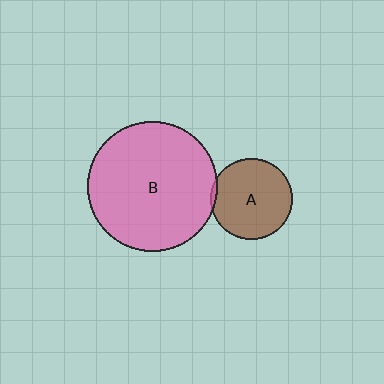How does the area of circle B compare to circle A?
Approximately 2.6 times.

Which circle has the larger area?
Circle B (pink).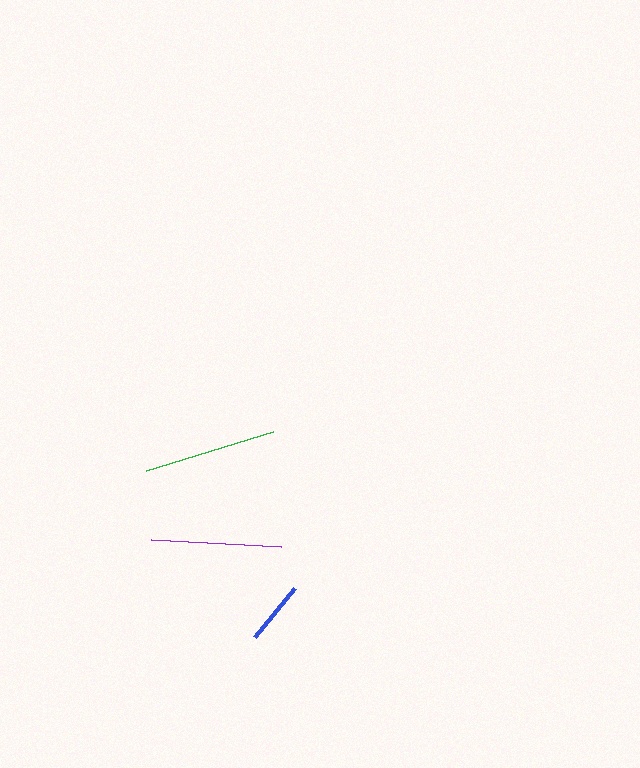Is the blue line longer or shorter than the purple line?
The purple line is longer than the blue line.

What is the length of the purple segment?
The purple segment is approximately 130 pixels long.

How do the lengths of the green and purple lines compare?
The green and purple lines are approximately the same length.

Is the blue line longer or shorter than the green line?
The green line is longer than the blue line.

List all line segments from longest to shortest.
From longest to shortest: green, purple, blue.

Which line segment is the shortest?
The blue line is the shortest at approximately 63 pixels.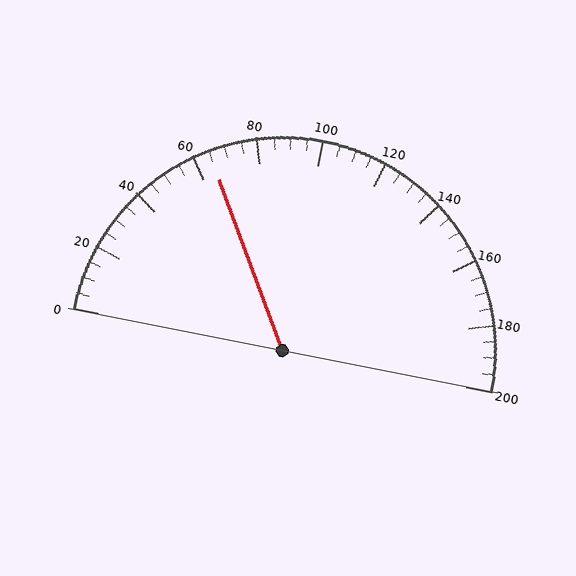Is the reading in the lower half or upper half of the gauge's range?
The reading is in the lower half of the range (0 to 200).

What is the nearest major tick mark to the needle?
The nearest major tick mark is 60.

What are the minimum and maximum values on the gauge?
The gauge ranges from 0 to 200.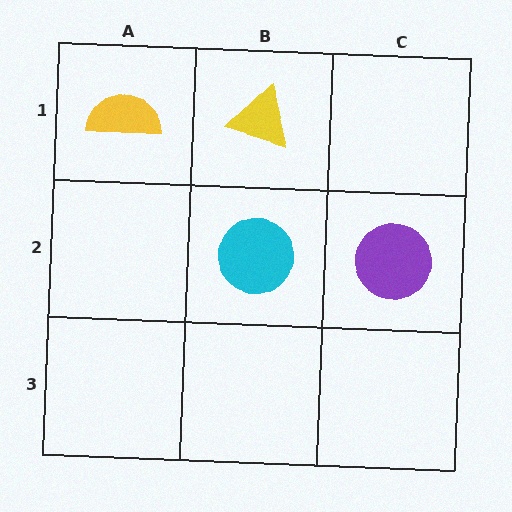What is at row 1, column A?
A yellow semicircle.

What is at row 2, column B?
A cyan circle.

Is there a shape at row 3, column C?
No, that cell is empty.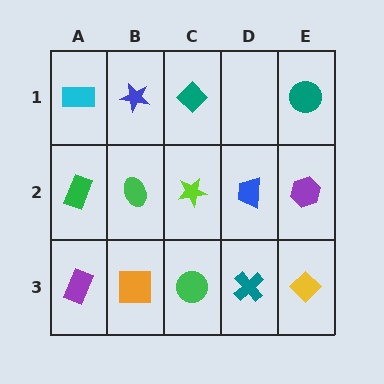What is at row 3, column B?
An orange square.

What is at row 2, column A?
A green rectangle.